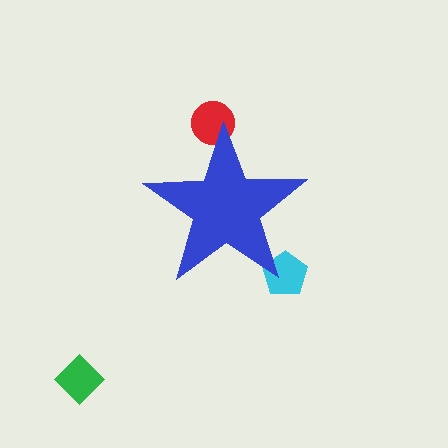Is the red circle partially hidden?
Yes, the red circle is partially hidden behind the blue star.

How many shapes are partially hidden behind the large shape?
2 shapes are partially hidden.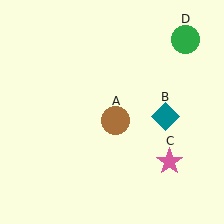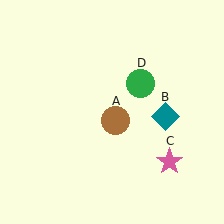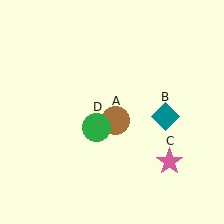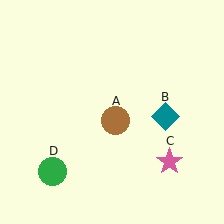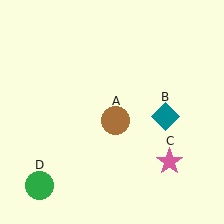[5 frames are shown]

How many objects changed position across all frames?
1 object changed position: green circle (object D).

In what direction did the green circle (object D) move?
The green circle (object D) moved down and to the left.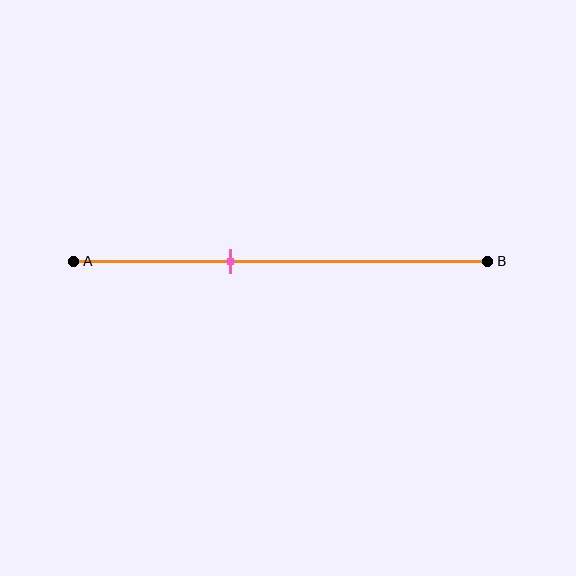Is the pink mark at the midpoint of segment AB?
No, the mark is at about 40% from A, not at the 50% midpoint.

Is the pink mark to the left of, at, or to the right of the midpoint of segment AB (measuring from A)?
The pink mark is to the left of the midpoint of segment AB.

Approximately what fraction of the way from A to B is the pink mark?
The pink mark is approximately 40% of the way from A to B.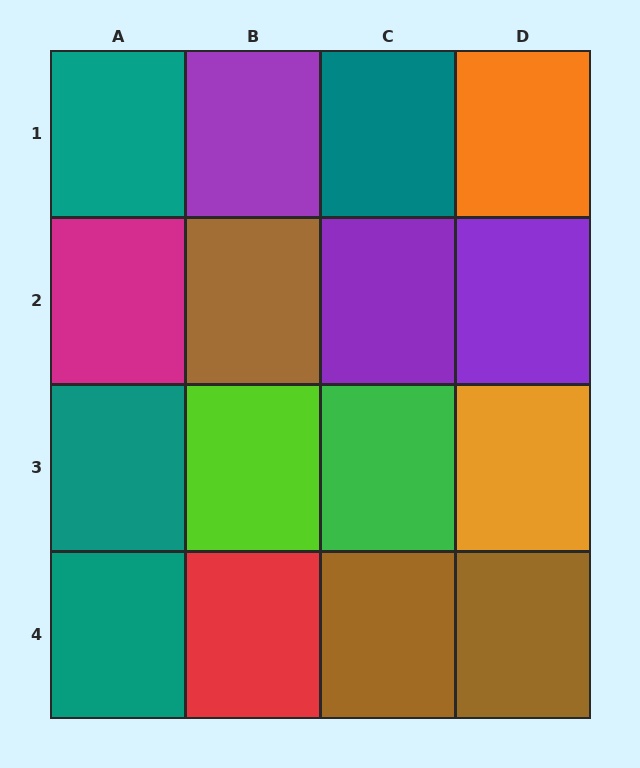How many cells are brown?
3 cells are brown.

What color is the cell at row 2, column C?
Purple.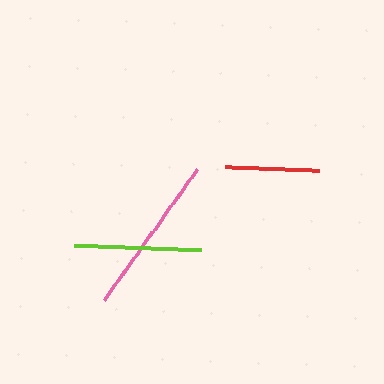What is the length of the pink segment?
The pink segment is approximately 161 pixels long.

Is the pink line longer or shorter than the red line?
The pink line is longer than the red line.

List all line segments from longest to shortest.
From longest to shortest: pink, lime, red.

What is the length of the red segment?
The red segment is approximately 95 pixels long.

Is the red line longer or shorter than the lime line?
The lime line is longer than the red line.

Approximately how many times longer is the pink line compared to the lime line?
The pink line is approximately 1.3 times the length of the lime line.